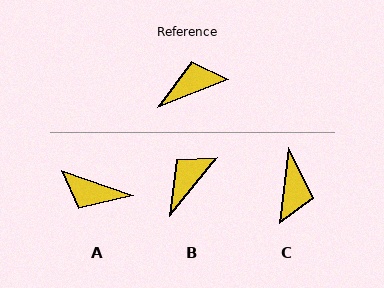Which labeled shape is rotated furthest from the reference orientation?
A, about 139 degrees away.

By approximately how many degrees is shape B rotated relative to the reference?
Approximately 29 degrees counter-clockwise.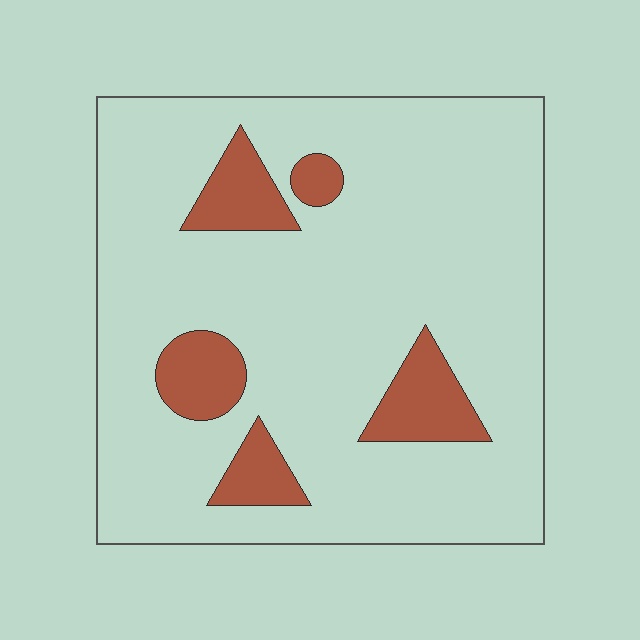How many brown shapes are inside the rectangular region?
5.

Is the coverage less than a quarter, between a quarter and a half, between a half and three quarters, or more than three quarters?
Less than a quarter.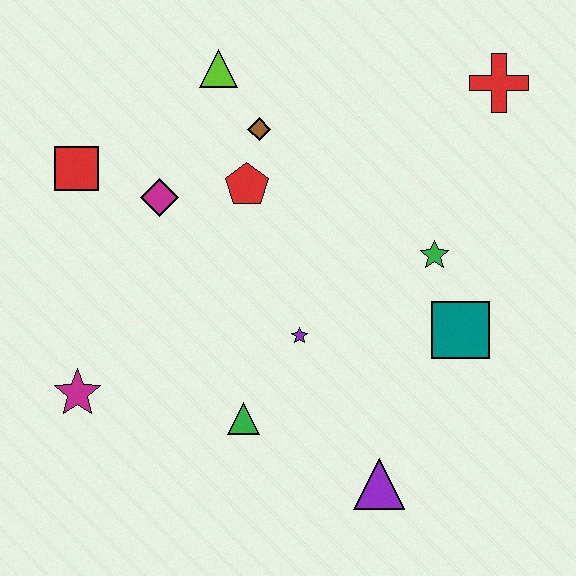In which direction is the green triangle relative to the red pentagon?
The green triangle is below the red pentagon.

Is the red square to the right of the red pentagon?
No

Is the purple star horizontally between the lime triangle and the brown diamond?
No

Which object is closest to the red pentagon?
The brown diamond is closest to the red pentagon.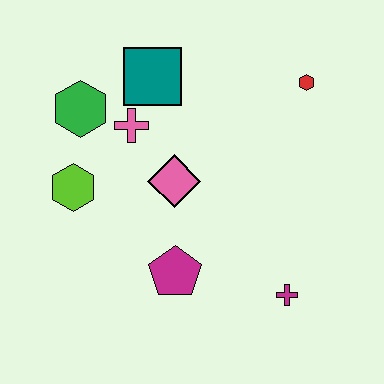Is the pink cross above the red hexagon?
No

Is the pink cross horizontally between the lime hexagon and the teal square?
Yes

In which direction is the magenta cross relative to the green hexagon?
The magenta cross is to the right of the green hexagon.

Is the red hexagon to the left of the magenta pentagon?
No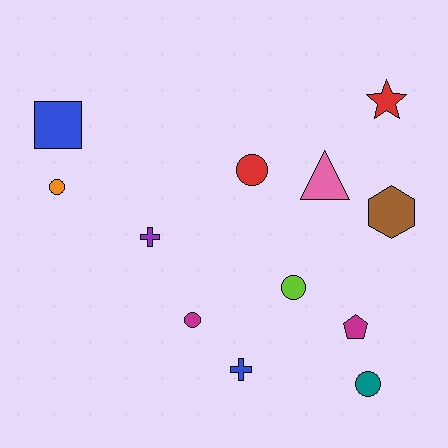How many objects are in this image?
There are 12 objects.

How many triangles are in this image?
There is 1 triangle.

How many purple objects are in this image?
There is 1 purple object.